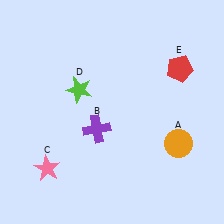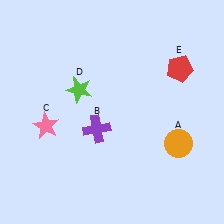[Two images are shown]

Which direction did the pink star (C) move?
The pink star (C) moved up.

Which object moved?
The pink star (C) moved up.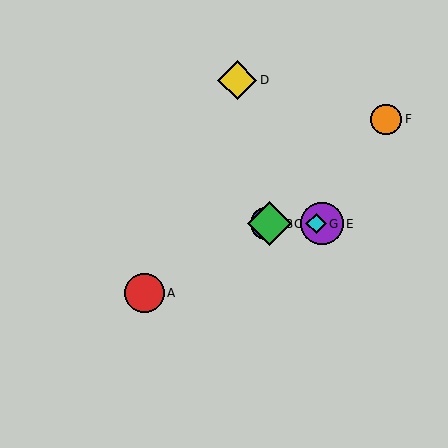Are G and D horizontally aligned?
No, G is at y≈224 and D is at y≈80.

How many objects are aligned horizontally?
4 objects (B, C, E, G) are aligned horizontally.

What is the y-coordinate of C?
Object C is at y≈224.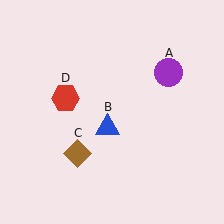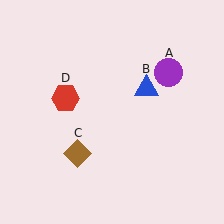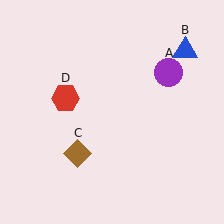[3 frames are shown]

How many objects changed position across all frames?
1 object changed position: blue triangle (object B).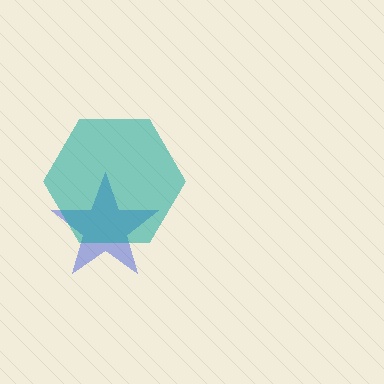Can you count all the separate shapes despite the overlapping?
Yes, there are 2 separate shapes.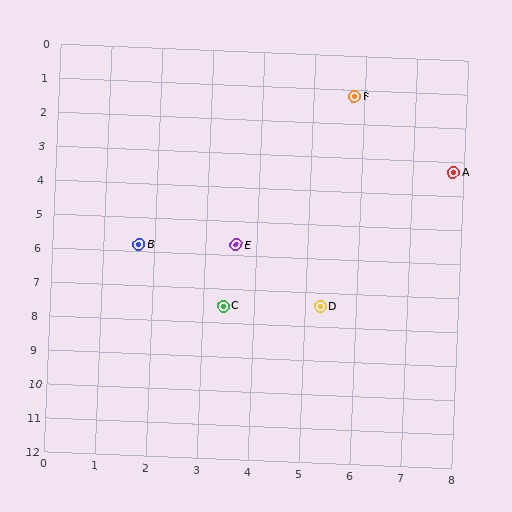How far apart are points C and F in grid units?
Points C and F are about 6.7 grid units apart.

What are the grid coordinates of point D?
Point D is at approximately (5.3, 7.4).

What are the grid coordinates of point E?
Point E is at approximately (3.6, 5.7).